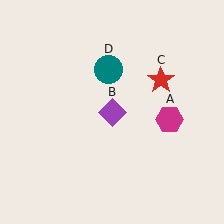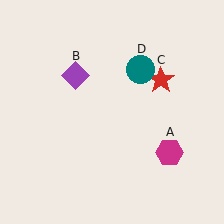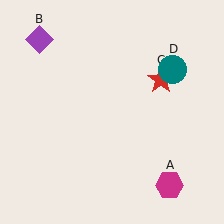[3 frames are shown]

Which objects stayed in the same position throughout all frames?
Red star (object C) remained stationary.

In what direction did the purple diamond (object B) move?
The purple diamond (object B) moved up and to the left.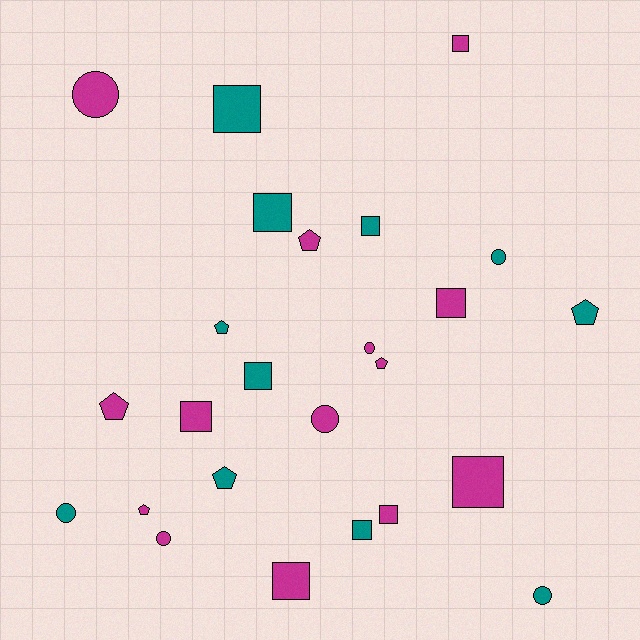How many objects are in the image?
There are 25 objects.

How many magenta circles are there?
There are 4 magenta circles.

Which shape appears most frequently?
Square, with 11 objects.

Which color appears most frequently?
Magenta, with 14 objects.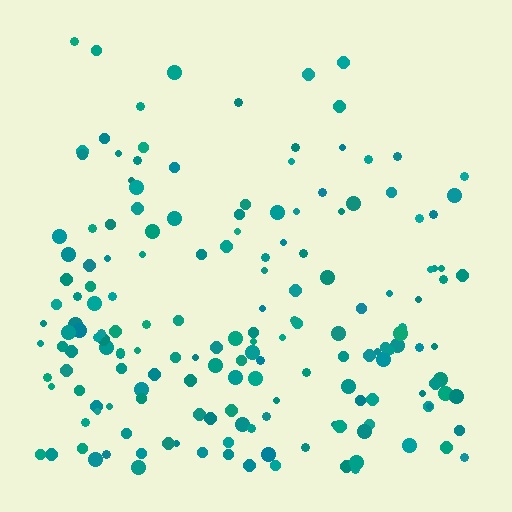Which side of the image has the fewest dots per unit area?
The top.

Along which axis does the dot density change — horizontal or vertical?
Vertical.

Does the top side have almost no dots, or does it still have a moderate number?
Still a moderate number, just noticeably fewer than the bottom.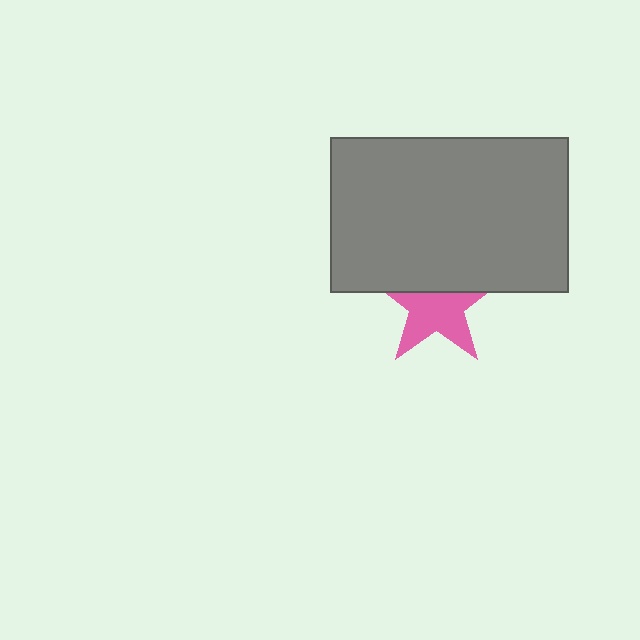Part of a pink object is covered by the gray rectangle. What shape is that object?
It is a star.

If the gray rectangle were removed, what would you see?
You would see the complete pink star.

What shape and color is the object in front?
The object in front is a gray rectangle.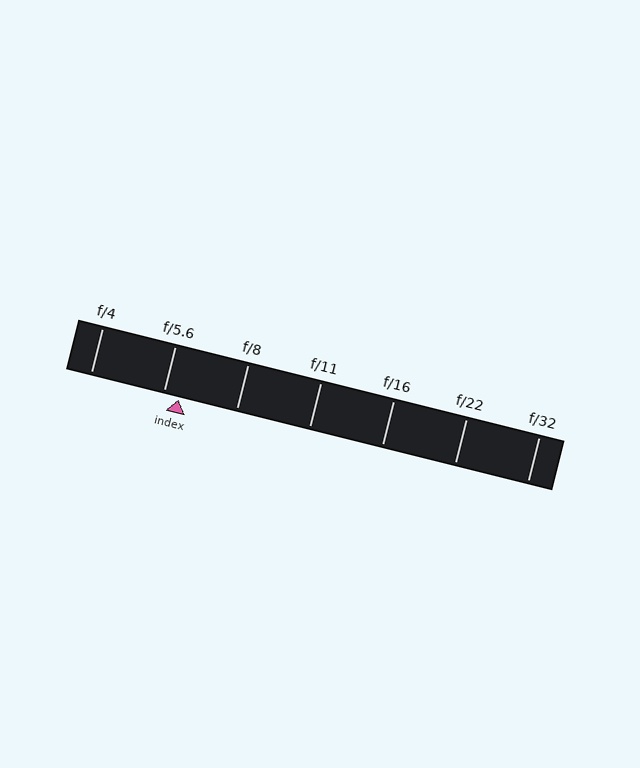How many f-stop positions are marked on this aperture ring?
There are 7 f-stop positions marked.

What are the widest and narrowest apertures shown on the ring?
The widest aperture shown is f/4 and the narrowest is f/32.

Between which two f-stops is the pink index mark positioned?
The index mark is between f/5.6 and f/8.